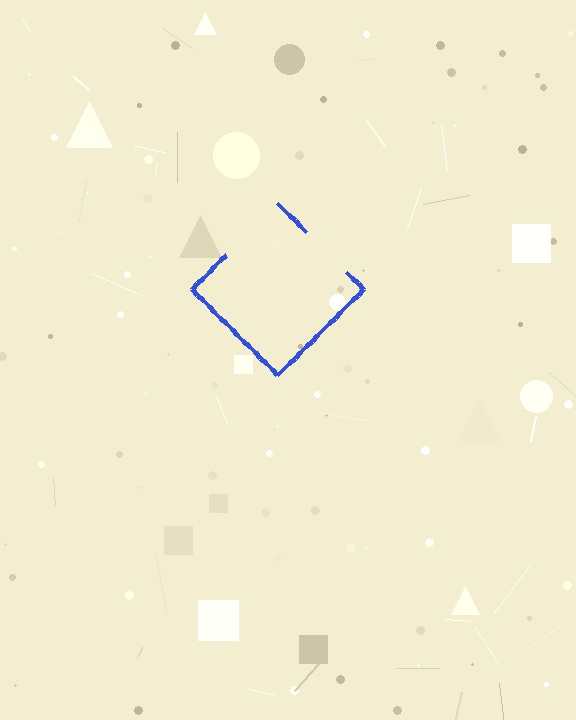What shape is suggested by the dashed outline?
The dashed outline suggests a diamond.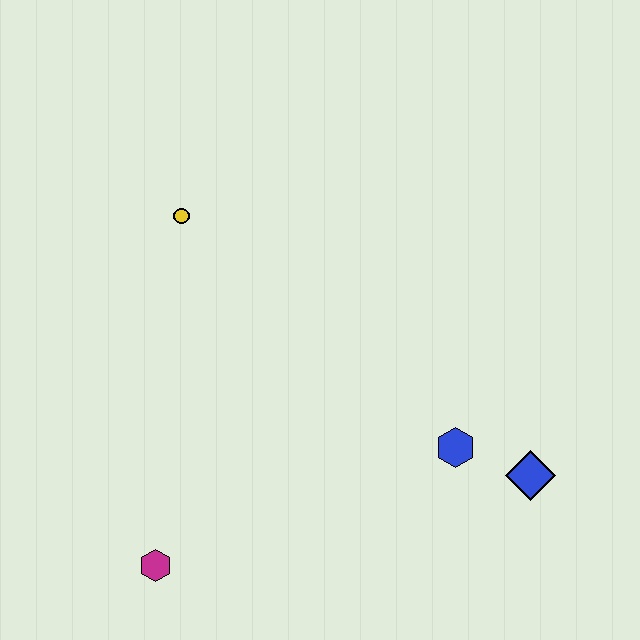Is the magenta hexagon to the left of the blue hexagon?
Yes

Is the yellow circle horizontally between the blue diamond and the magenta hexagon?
Yes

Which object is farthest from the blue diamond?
The yellow circle is farthest from the blue diamond.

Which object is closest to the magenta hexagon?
The blue hexagon is closest to the magenta hexagon.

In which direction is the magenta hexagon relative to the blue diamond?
The magenta hexagon is to the left of the blue diamond.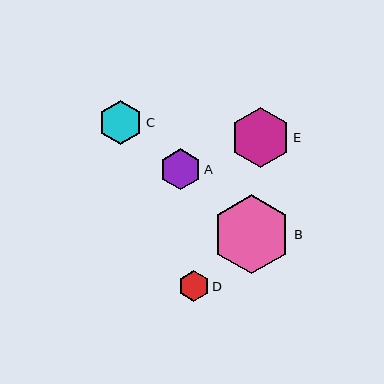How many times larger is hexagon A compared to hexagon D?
Hexagon A is approximately 1.3 times the size of hexagon D.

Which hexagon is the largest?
Hexagon B is the largest with a size of approximately 80 pixels.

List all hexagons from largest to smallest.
From largest to smallest: B, E, C, A, D.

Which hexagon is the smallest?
Hexagon D is the smallest with a size of approximately 31 pixels.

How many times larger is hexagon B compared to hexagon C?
Hexagon B is approximately 1.8 times the size of hexagon C.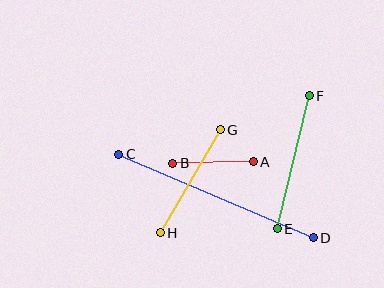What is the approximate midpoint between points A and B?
The midpoint is at approximately (213, 163) pixels.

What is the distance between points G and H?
The distance is approximately 119 pixels.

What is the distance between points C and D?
The distance is approximately 212 pixels.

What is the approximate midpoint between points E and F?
The midpoint is at approximately (293, 163) pixels.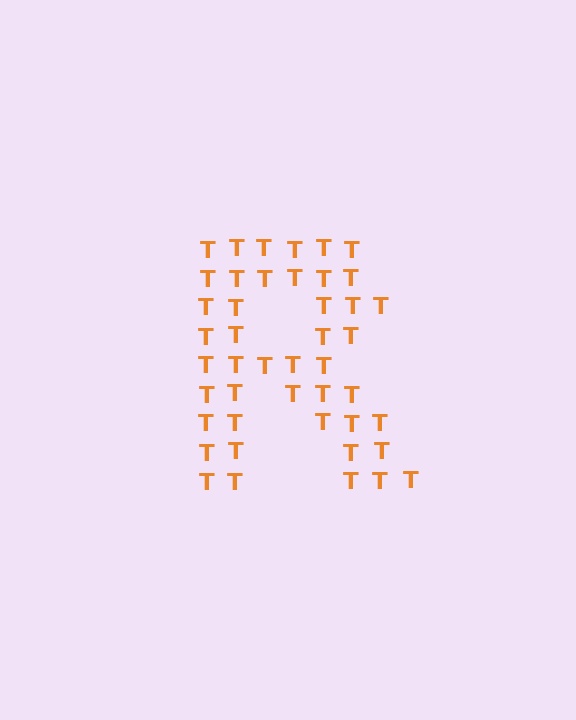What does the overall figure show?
The overall figure shows the letter R.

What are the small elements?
The small elements are letter T's.